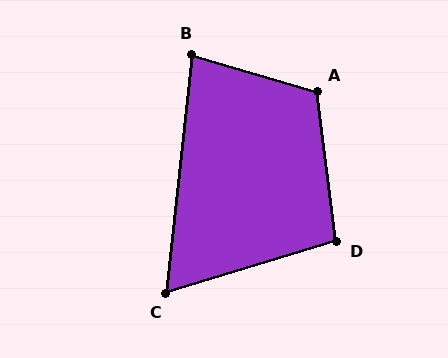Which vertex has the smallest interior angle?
C, at approximately 67 degrees.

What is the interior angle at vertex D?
Approximately 100 degrees (obtuse).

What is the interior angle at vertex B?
Approximately 80 degrees (acute).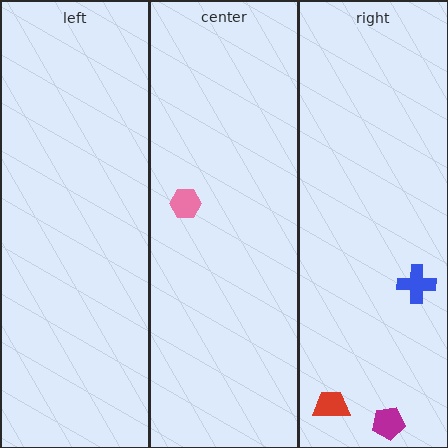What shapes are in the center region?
The pink hexagon.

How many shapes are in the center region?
1.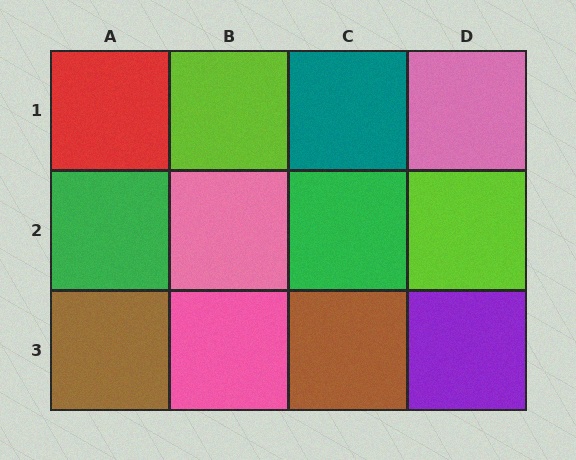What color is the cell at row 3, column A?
Brown.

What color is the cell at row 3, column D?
Purple.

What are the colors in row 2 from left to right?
Green, pink, green, lime.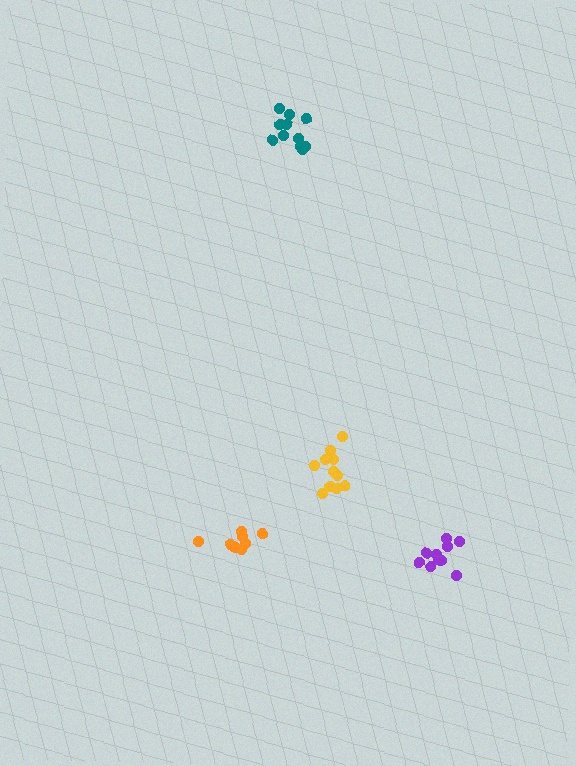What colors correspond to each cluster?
The clusters are colored: orange, teal, purple, yellow.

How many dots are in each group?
Group 1: 9 dots, Group 2: 11 dots, Group 3: 10 dots, Group 4: 11 dots (41 total).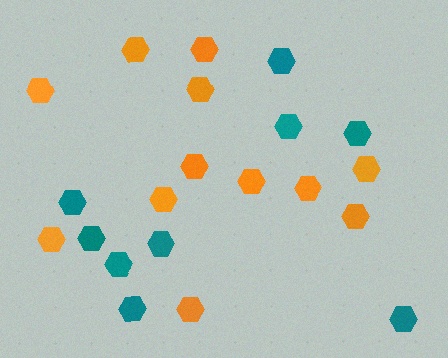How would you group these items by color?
There are 2 groups: one group of orange hexagons (12) and one group of teal hexagons (9).